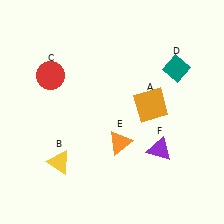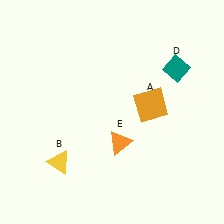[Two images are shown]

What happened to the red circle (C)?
The red circle (C) was removed in Image 2. It was in the top-left area of Image 1.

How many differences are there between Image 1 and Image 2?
There are 2 differences between the two images.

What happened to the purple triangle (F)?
The purple triangle (F) was removed in Image 2. It was in the bottom-right area of Image 1.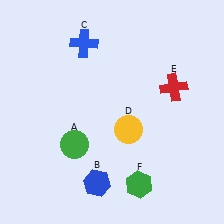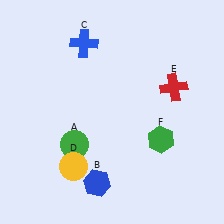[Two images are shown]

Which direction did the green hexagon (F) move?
The green hexagon (F) moved up.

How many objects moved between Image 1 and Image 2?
2 objects moved between the two images.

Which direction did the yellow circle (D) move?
The yellow circle (D) moved left.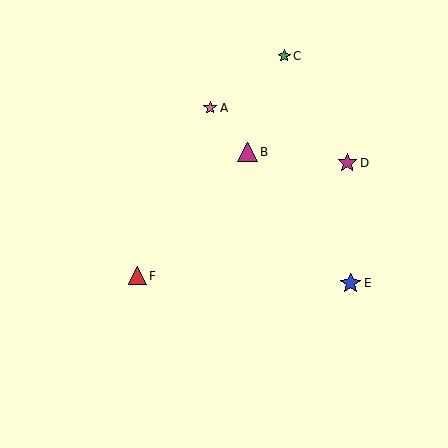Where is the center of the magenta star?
The center of the magenta star is at (347, 163).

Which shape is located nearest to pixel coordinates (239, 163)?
The magenta triangle (labeled B) at (248, 152) is nearest to that location.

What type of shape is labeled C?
Shape C is a green star.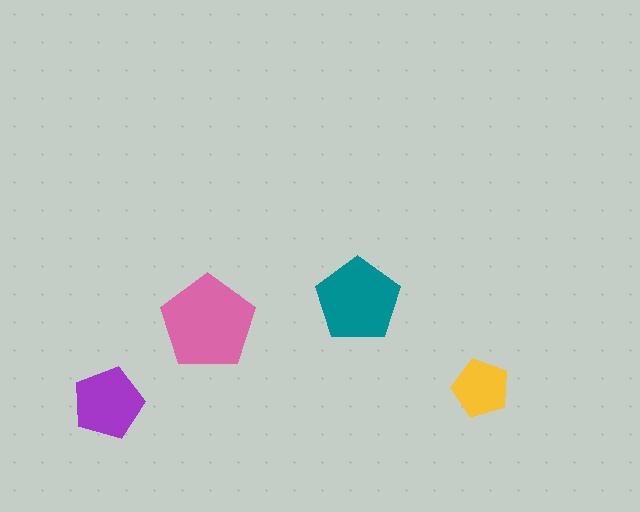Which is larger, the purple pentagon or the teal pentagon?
The teal one.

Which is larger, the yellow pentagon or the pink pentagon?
The pink one.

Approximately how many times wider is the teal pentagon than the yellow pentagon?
About 1.5 times wider.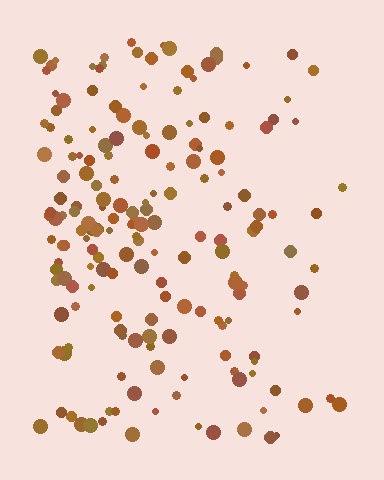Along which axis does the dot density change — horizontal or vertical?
Horizontal.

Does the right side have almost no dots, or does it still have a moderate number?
Still a moderate number, just noticeably fewer than the left.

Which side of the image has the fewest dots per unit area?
The right.